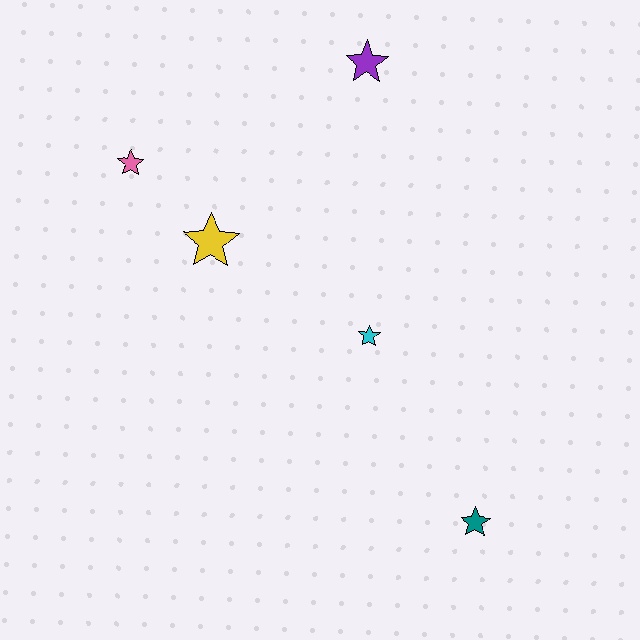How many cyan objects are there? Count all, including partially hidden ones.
There is 1 cyan object.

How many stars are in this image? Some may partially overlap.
There are 5 stars.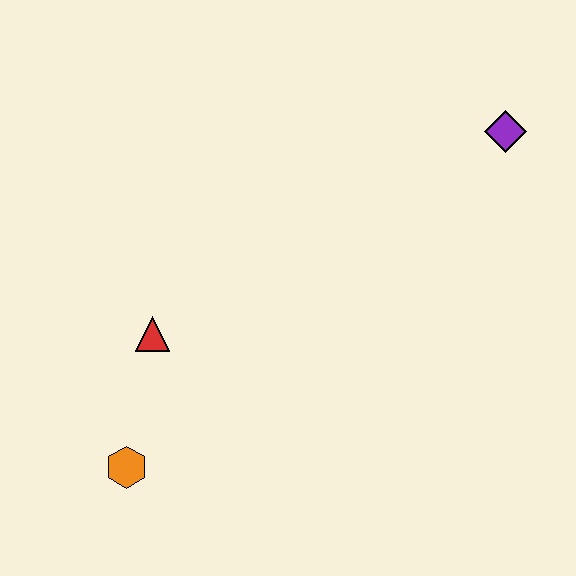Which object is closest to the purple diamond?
The red triangle is closest to the purple diamond.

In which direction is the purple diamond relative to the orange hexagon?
The purple diamond is to the right of the orange hexagon.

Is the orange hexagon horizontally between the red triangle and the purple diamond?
No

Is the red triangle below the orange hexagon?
No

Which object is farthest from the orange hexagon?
The purple diamond is farthest from the orange hexagon.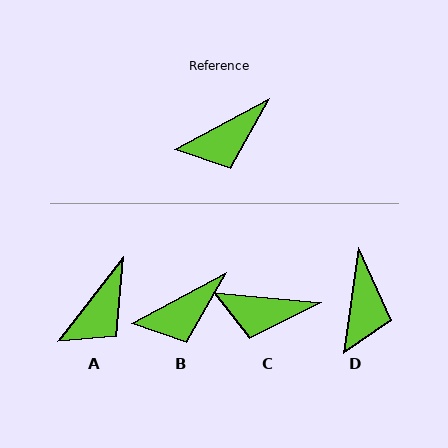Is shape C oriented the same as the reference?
No, it is off by about 34 degrees.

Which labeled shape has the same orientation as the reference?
B.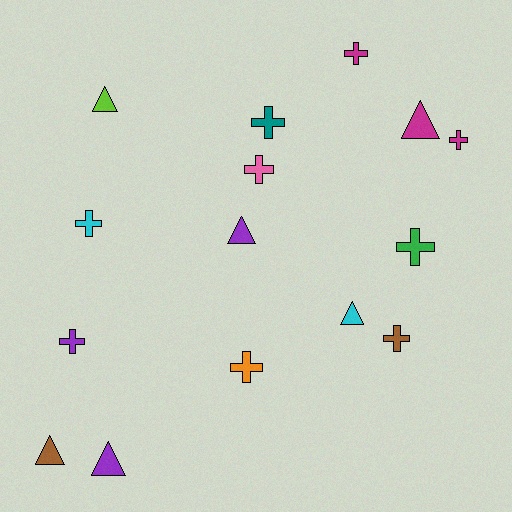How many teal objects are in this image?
There is 1 teal object.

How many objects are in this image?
There are 15 objects.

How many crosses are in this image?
There are 9 crosses.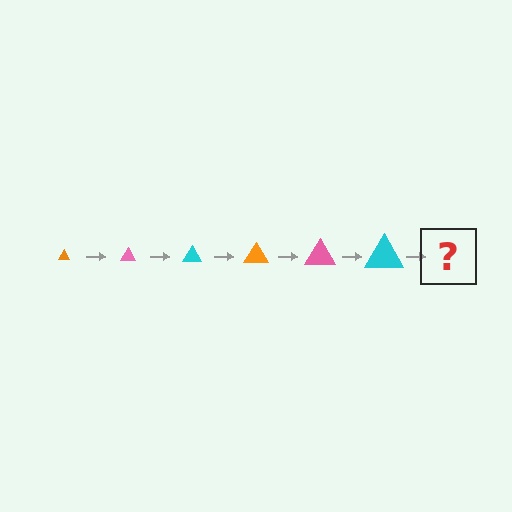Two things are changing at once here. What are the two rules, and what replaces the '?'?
The two rules are that the triangle grows larger each step and the color cycles through orange, pink, and cyan. The '?' should be an orange triangle, larger than the previous one.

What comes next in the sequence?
The next element should be an orange triangle, larger than the previous one.